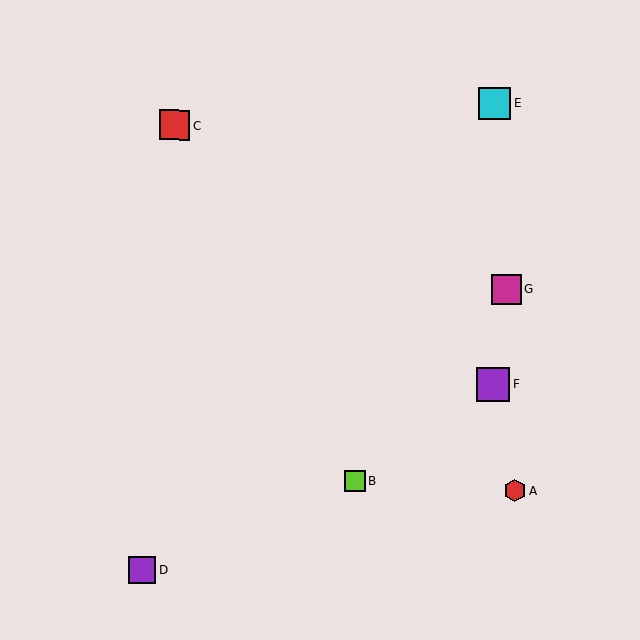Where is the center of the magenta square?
The center of the magenta square is at (506, 289).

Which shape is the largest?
The purple square (labeled F) is the largest.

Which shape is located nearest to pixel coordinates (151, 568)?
The purple square (labeled D) at (142, 570) is nearest to that location.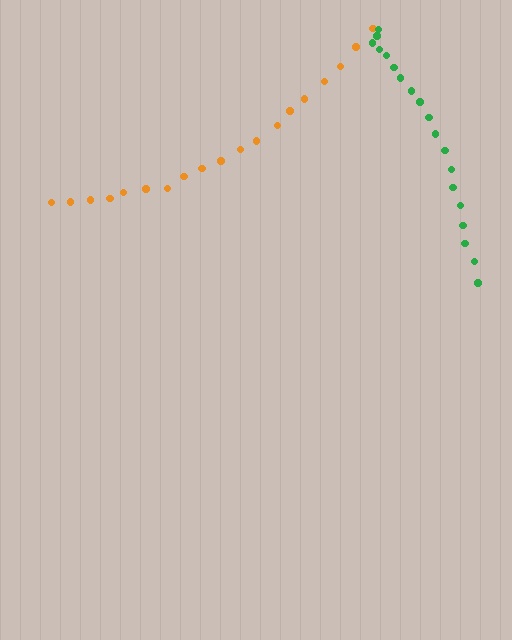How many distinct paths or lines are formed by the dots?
There are 2 distinct paths.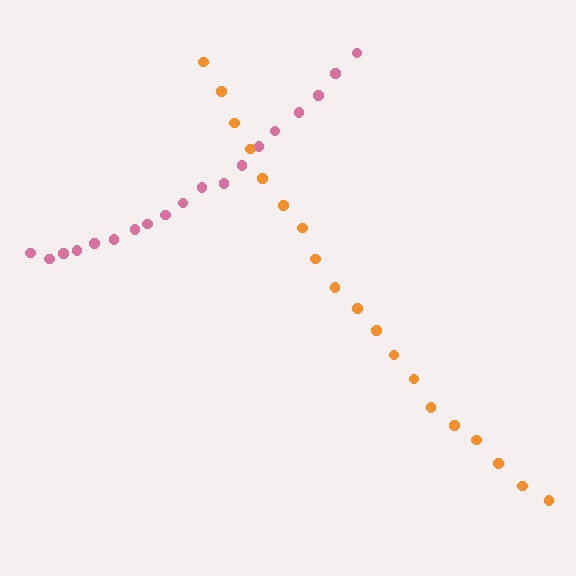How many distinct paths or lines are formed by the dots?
There are 2 distinct paths.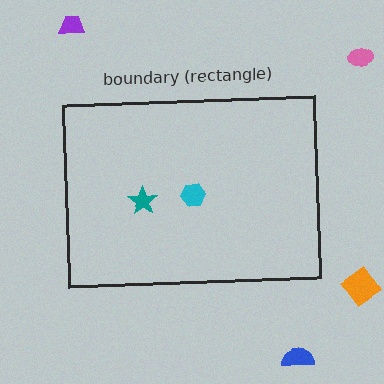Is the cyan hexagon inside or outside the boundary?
Inside.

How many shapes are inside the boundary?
2 inside, 4 outside.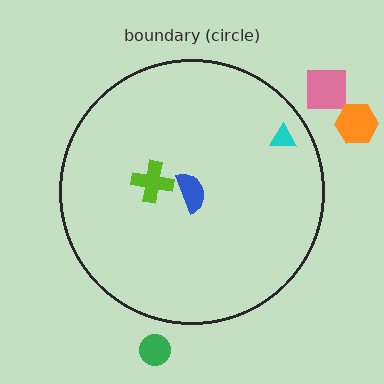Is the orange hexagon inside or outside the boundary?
Outside.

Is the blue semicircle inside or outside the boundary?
Inside.